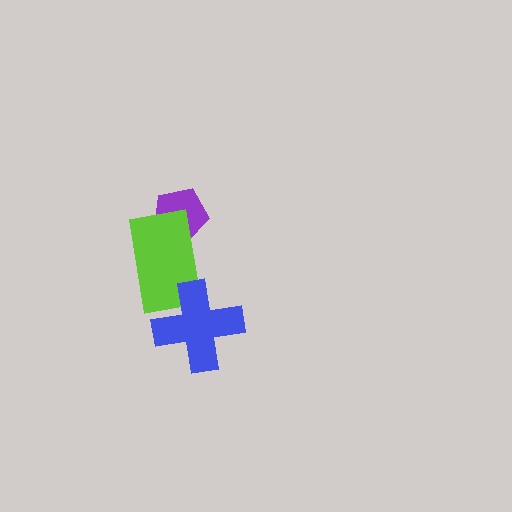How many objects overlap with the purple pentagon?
1 object overlaps with the purple pentagon.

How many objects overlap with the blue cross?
1 object overlaps with the blue cross.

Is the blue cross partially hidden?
No, no other shape covers it.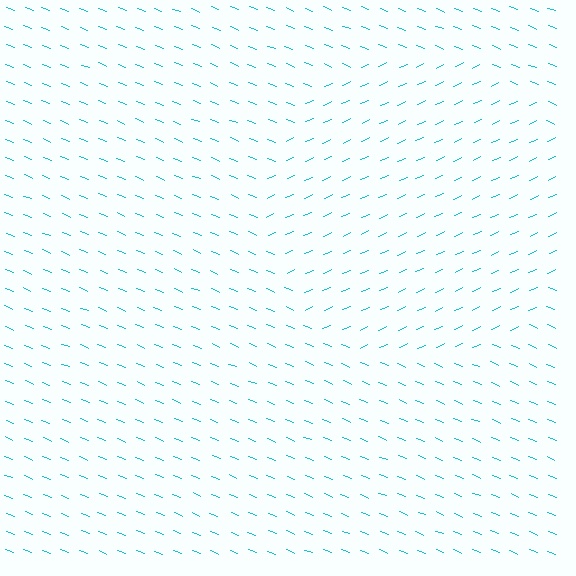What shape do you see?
I see a circle.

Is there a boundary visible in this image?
Yes, there is a texture boundary formed by a change in line orientation.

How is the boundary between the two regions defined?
The boundary is defined purely by a change in line orientation (approximately 45 degrees difference). All lines are the same color and thickness.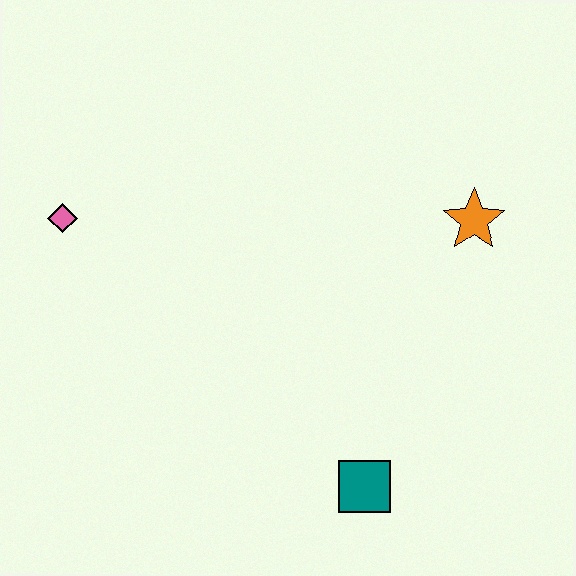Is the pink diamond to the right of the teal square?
No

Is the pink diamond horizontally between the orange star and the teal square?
No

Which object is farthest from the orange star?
The pink diamond is farthest from the orange star.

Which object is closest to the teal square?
The orange star is closest to the teal square.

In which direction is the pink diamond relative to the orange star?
The pink diamond is to the left of the orange star.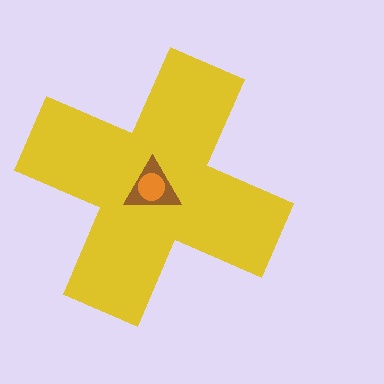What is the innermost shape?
The orange circle.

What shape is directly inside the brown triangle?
The orange circle.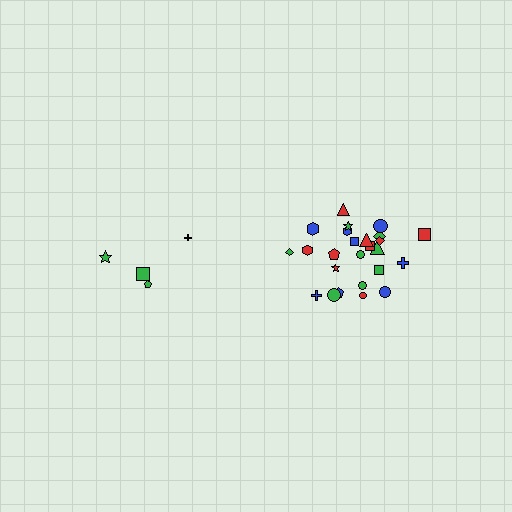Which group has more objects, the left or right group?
The right group.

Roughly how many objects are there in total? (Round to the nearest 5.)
Roughly 30 objects in total.